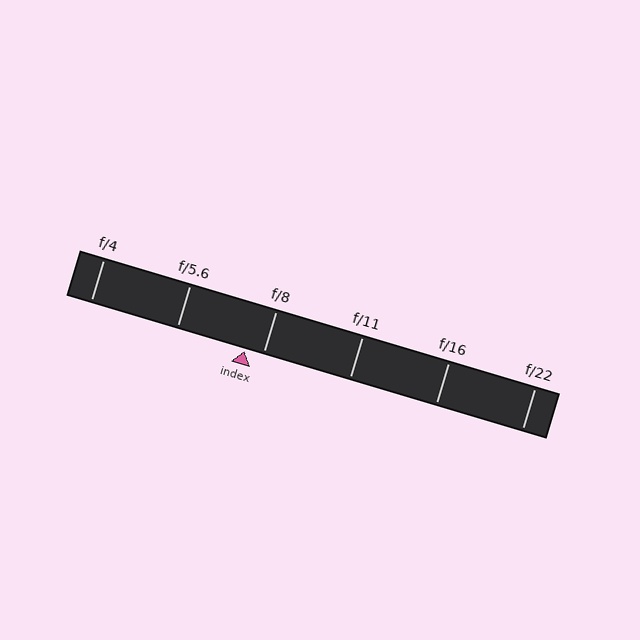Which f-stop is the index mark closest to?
The index mark is closest to f/8.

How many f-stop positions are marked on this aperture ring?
There are 6 f-stop positions marked.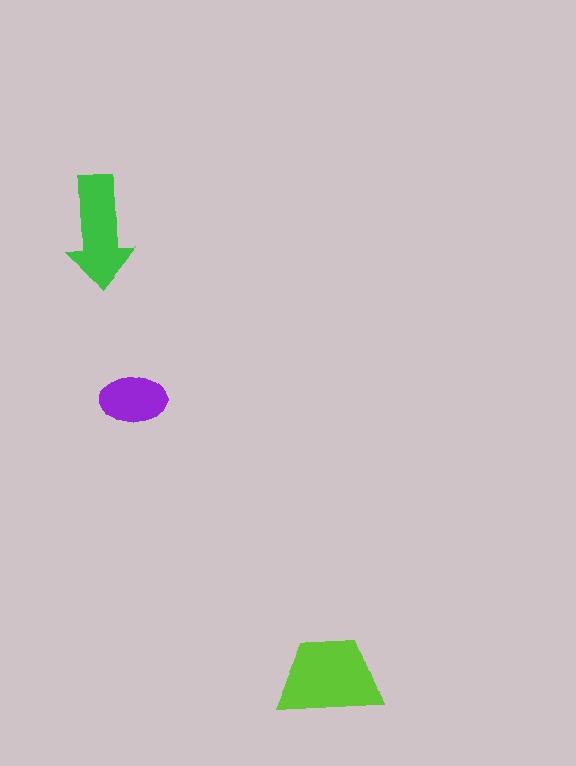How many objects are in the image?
There are 3 objects in the image.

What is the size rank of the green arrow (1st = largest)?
2nd.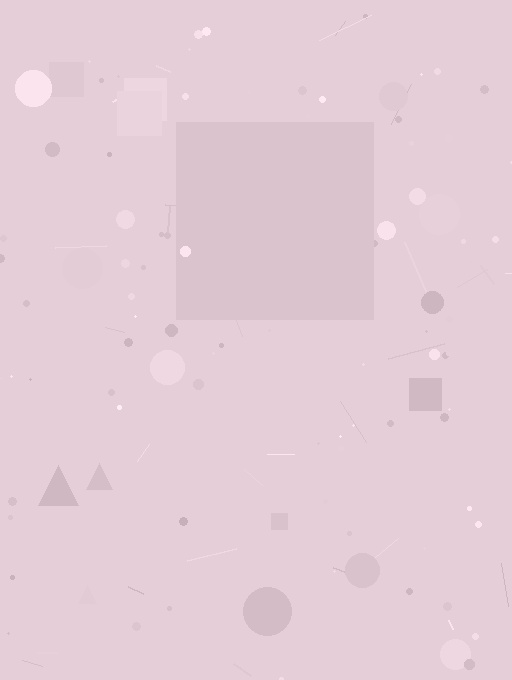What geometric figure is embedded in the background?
A square is embedded in the background.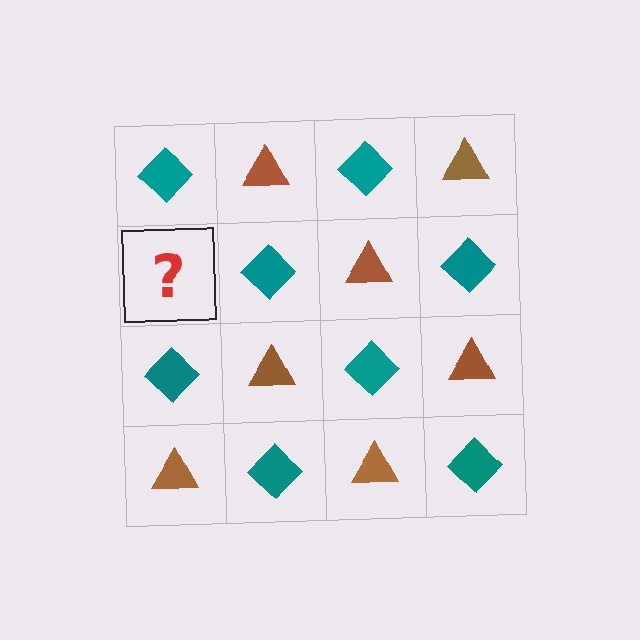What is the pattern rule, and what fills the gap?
The rule is that it alternates teal diamond and brown triangle in a checkerboard pattern. The gap should be filled with a brown triangle.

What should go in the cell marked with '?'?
The missing cell should contain a brown triangle.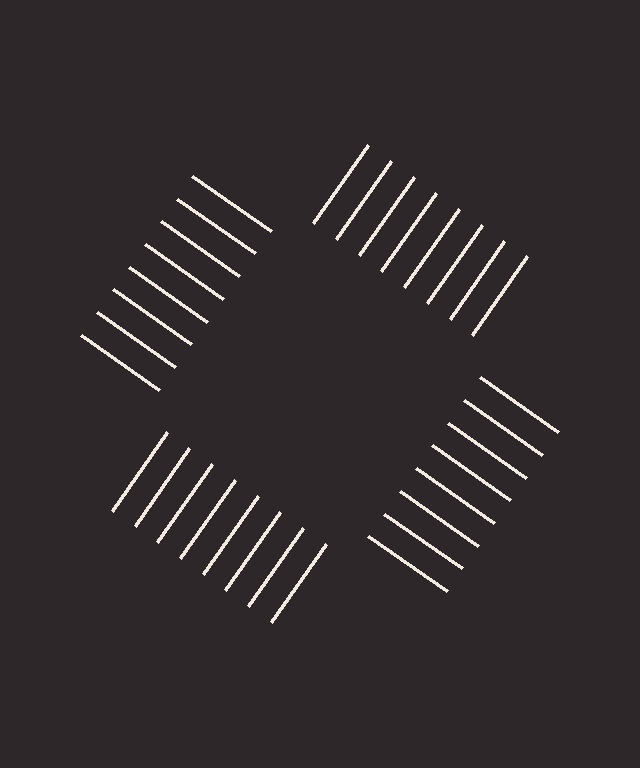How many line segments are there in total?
32 — 8 along each of the 4 edges.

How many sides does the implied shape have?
4 sides — the line-ends trace a square.